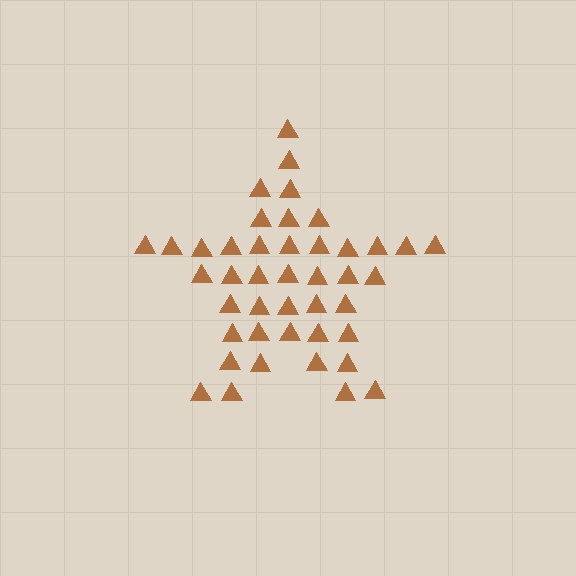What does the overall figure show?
The overall figure shows a star.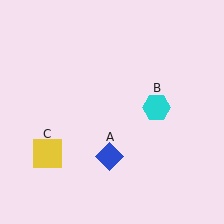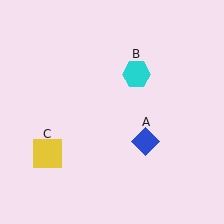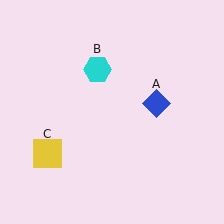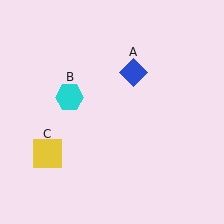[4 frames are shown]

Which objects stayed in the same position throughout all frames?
Yellow square (object C) remained stationary.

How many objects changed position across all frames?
2 objects changed position: blue diamond (object A), cyan hexagon (object B).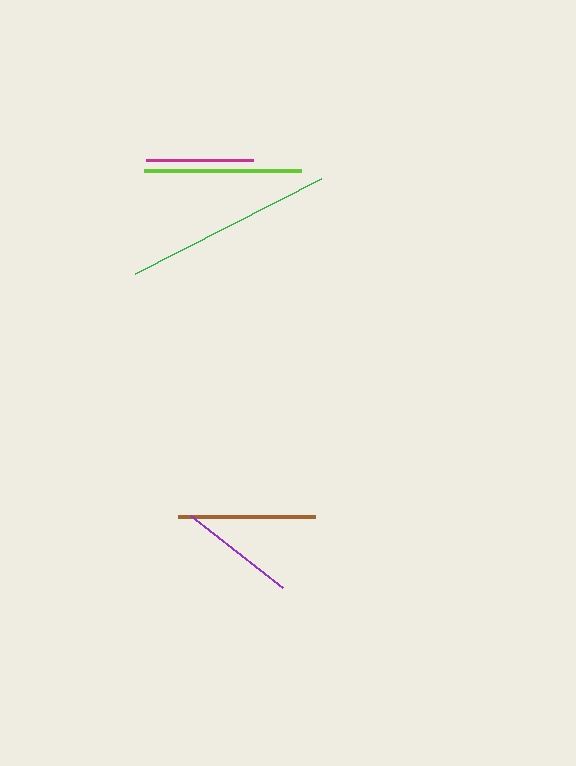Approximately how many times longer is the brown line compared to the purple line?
The brown line is approximately 1.2 times the length of the purple line.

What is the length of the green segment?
The green segment is approximately 209 pixels long.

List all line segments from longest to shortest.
From longest to shortest: green, lime, brown, purple, magenta.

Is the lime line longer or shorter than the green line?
The green line is longer than the lime line.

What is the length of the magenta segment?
The magenta segment is approximately 107 pixels long.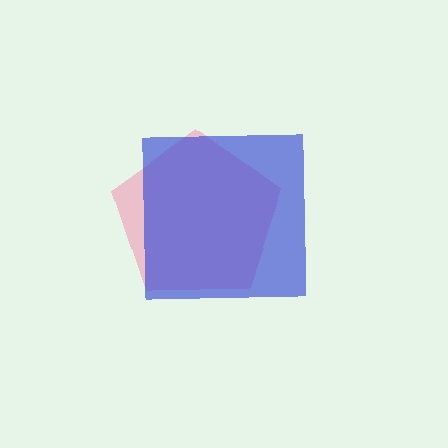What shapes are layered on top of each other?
The layered shapes are: a pink pentagon, a blue square.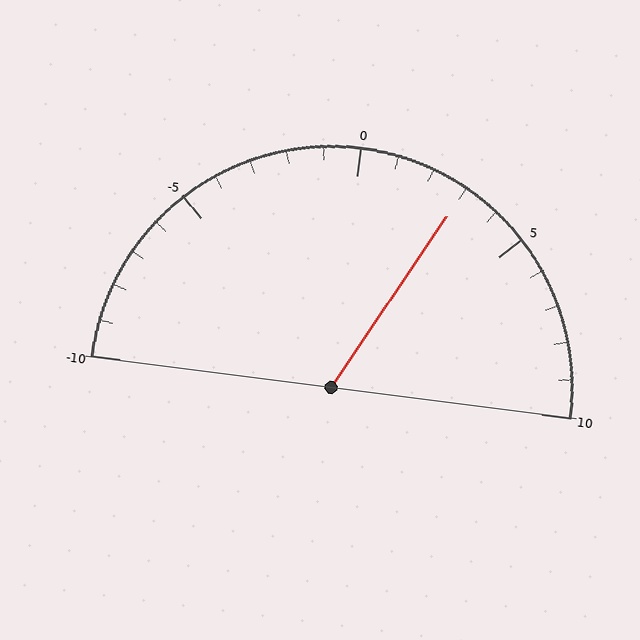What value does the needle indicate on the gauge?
The needle indicates approximately 3.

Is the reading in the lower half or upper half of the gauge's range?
The reading is in the upper half of the range (-10 to 10).